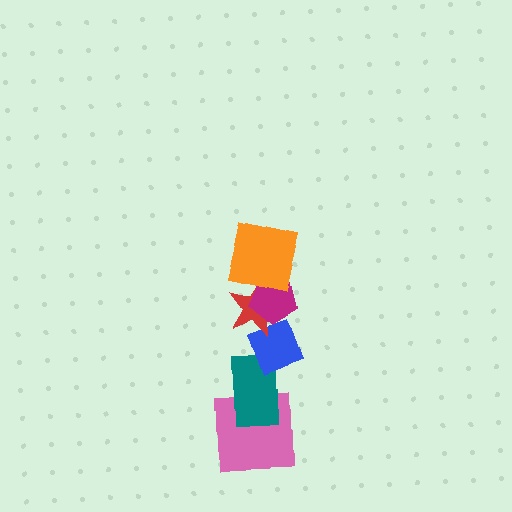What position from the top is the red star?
The red star is 3rd from the top.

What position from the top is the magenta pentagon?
The magenta pentagon is 2nd from the top.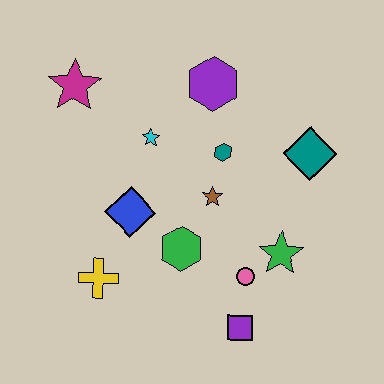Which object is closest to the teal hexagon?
The brown star is closest to the teal hexagon.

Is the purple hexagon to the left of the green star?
Yes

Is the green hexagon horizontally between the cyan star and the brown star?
Yes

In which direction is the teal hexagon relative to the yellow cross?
The teal hexagon is above the yellow cross.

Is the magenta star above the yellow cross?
Yes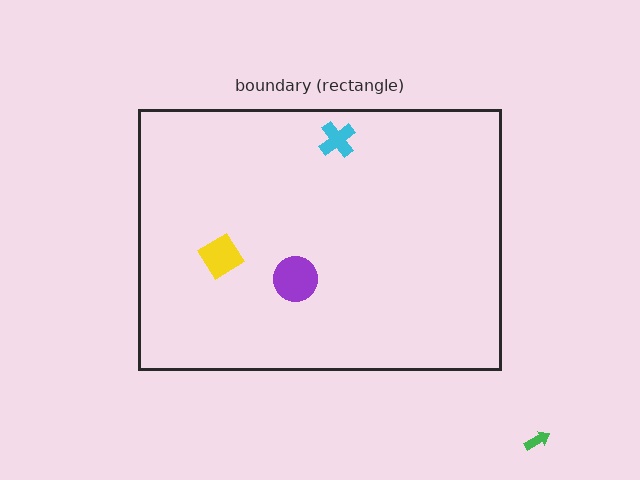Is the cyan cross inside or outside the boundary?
Inside.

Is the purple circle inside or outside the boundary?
Inside.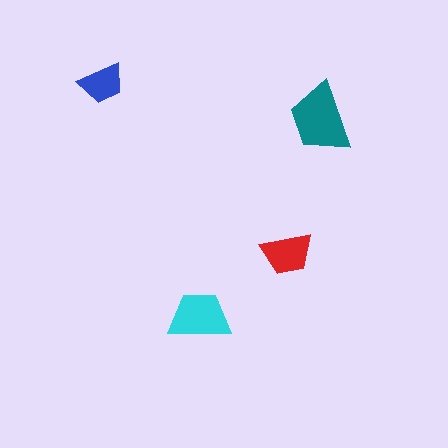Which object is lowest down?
The cyan trapezoid is bottommost.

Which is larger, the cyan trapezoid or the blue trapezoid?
The cyan one.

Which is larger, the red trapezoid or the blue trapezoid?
The red one.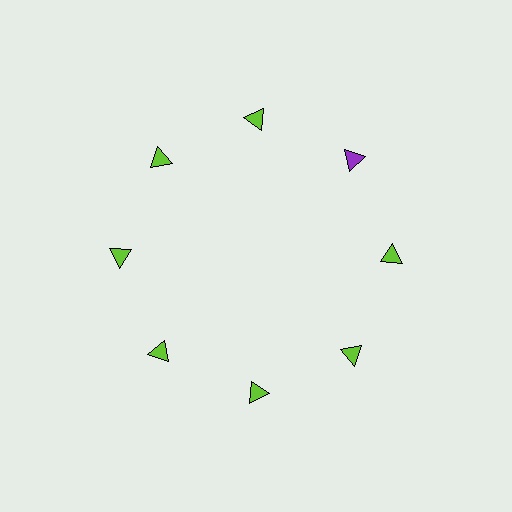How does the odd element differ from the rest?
It has a different color: purple instead of lime.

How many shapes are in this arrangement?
There are 8 shapes arranged in a ring pattern.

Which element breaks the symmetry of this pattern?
The purple triangle at roughly the 2 o'clock position breaks the symmetry. All other shapes are lime triangles.